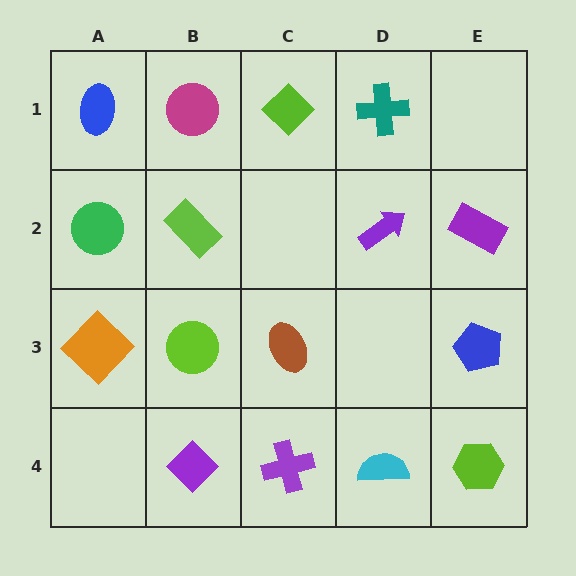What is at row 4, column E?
A lime hexagon.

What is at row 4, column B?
A purple diamond.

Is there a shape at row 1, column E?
No, that cell is empty.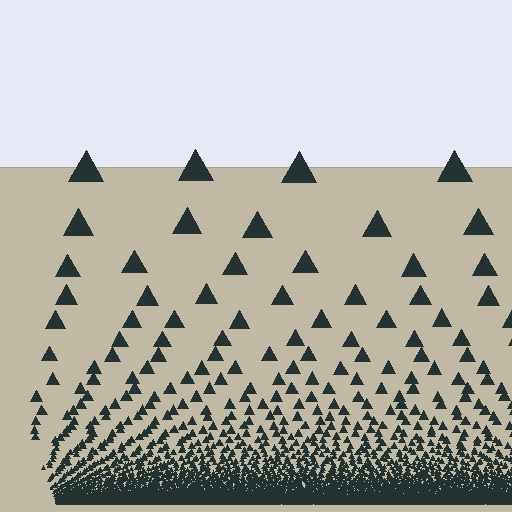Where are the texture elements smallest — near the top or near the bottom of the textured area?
Near the bottom.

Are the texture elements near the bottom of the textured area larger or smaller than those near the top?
Smaller. The gradient is inverted — elements near the bottom are smaller and denser.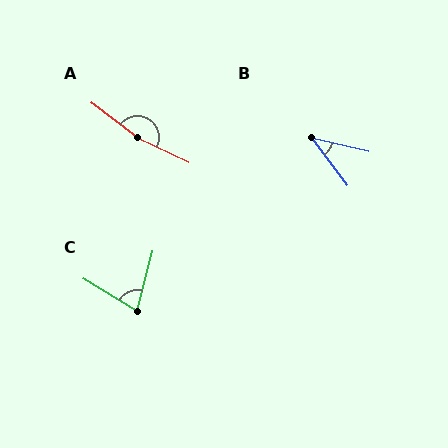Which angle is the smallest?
B, at approximately 40 degrees.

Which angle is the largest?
A, at approximately 168 degrees.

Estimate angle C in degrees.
Approximately 73 degrees.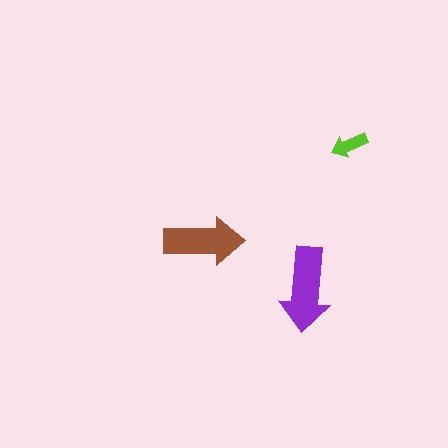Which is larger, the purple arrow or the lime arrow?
The purple one.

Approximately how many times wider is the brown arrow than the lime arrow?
About 2 times wider.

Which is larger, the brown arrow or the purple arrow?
The purple one.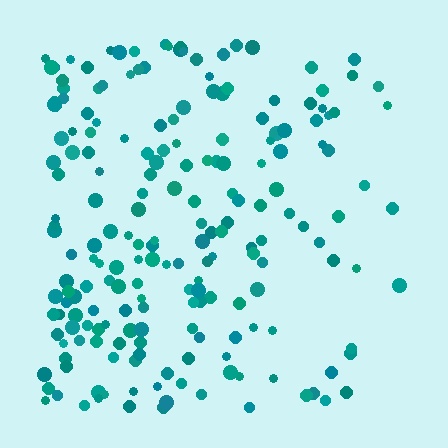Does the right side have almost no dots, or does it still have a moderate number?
Still a moderate number, just noticeably fewer than the left.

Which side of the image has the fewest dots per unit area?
The right.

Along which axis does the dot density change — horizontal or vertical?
Horizontal.